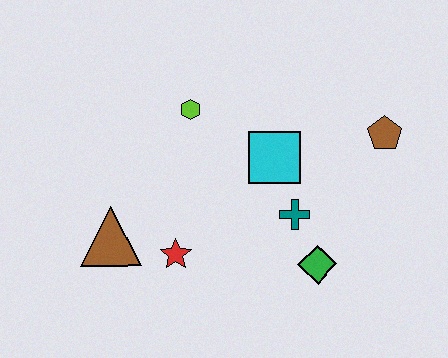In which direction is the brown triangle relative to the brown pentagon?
The brown triangle is to the left of the brown pentagon.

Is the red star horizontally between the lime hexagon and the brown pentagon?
No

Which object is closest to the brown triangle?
The red star is closest to the brown triangle.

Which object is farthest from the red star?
The brown pentagon is farthest from the red star.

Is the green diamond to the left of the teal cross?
No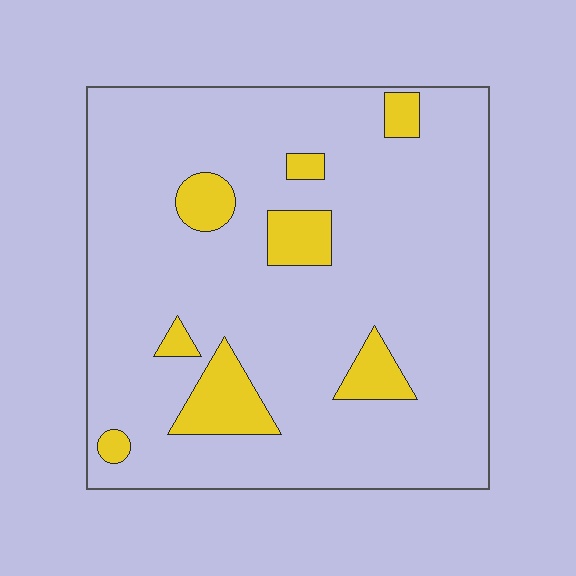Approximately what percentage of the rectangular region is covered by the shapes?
Approximately 10%.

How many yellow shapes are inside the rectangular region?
8.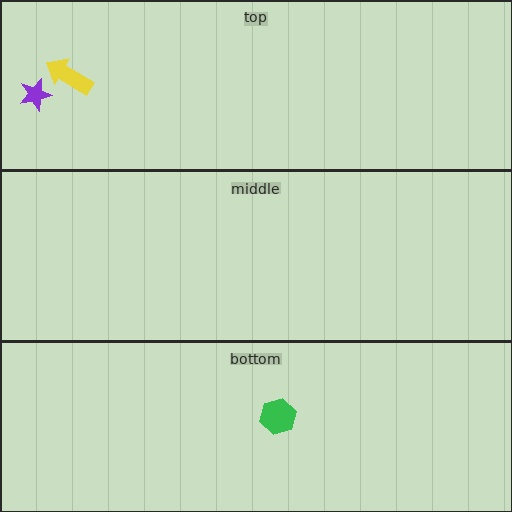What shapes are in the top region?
The yellow arrow, the purple star.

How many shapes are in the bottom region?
1.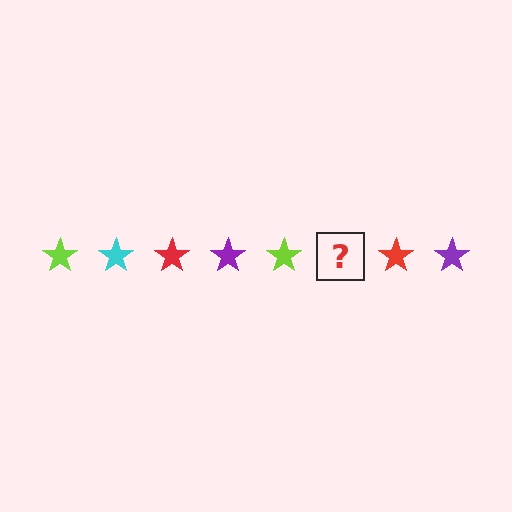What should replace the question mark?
The question mark should be replaced with a cyan star.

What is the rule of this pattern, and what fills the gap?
The rule is that the pattern cycles through lime, cyan, red, purple stars. The gap should be filled with a cyan star.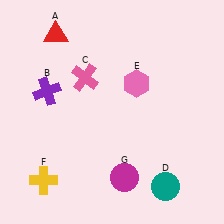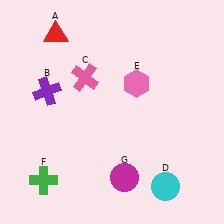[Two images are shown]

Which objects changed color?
D changed from teal to cyan. F changed from yellow to green.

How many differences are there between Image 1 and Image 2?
There are 2 differences between the two images.